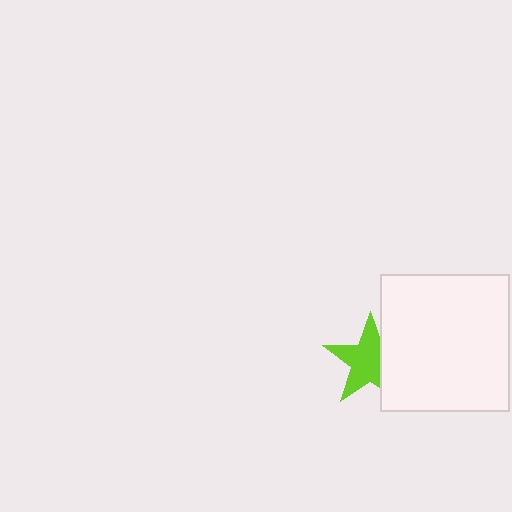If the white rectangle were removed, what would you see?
You would see the complete lime star.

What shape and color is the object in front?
The object in front is a white rectangle.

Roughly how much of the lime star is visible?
Most of it is visible (roughly 68%).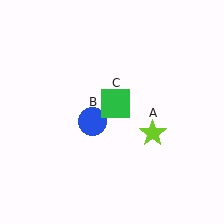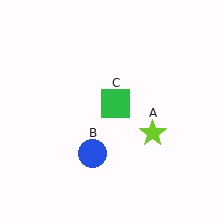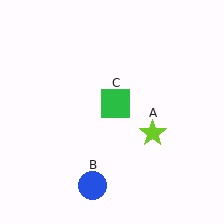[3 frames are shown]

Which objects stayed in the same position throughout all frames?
Lime star (object A) and green square (object C) remained stationary.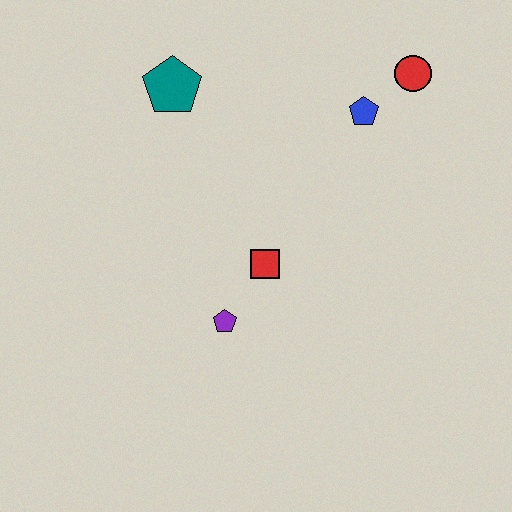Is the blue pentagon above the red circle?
No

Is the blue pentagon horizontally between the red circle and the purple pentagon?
Yes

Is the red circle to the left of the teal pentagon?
No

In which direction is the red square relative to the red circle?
The red square is below the red circle.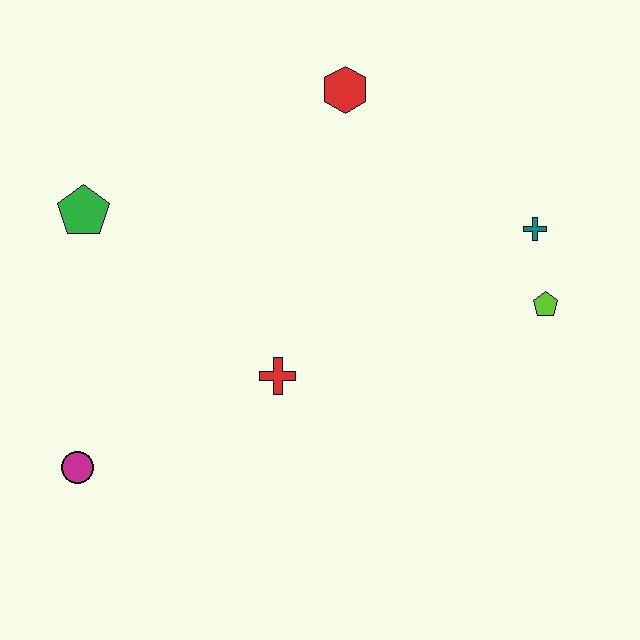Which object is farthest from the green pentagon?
The lime pentagon is farthest from the green pentagon.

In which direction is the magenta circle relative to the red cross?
The magenta circle is to the left of the red cross.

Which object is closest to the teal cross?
The lime pentagon is closest to the teal cross.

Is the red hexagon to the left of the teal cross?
Yes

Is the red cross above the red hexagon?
No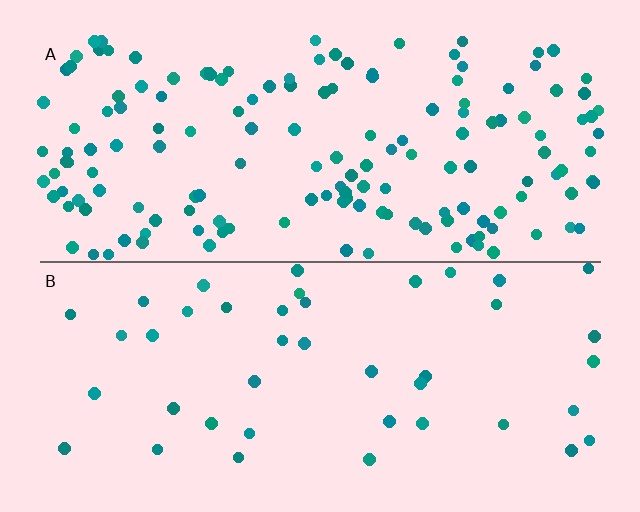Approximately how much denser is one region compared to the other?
Approximately 3.6× — region A over region B.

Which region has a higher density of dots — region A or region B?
A (the top).